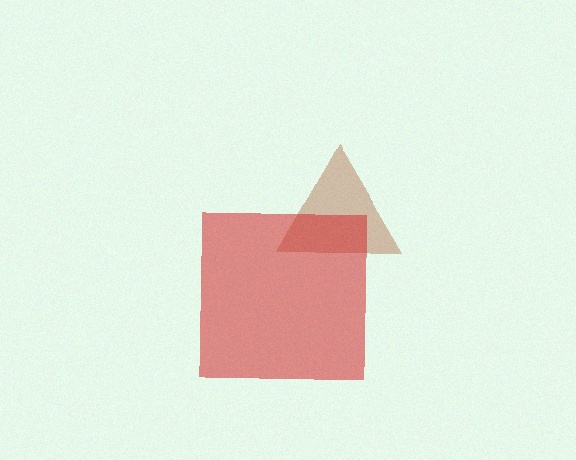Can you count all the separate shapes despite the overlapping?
Yes, there are 2 separate shapes.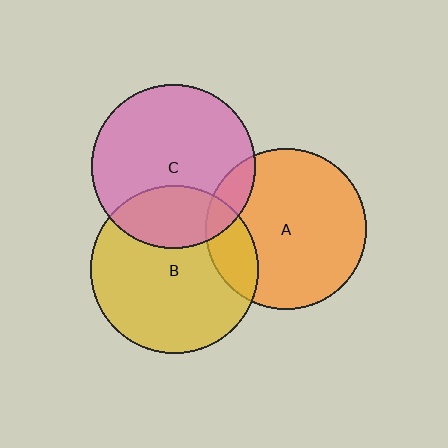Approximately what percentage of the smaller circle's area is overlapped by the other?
Approximately 10%.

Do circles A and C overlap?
Yes.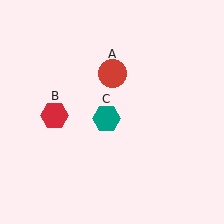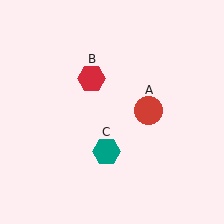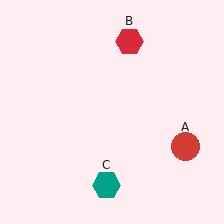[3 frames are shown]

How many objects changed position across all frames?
3 objects changed position: red circle (object A), red hexagon (object B), teal hexagon (object C).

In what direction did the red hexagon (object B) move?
The red hexagon (object B) moved up and to the right.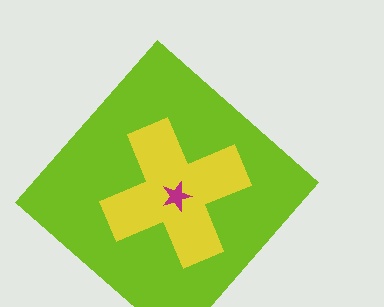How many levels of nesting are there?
3.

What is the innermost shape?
The magenta star.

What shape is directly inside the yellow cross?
The magenta star.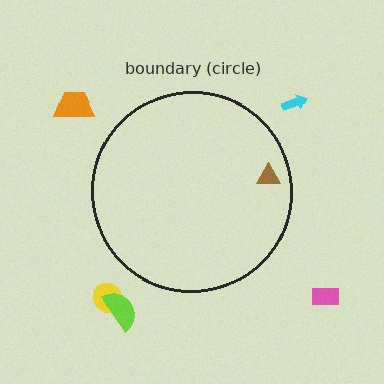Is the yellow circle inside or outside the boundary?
Outside.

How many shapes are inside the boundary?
1 inside, 5 outside.